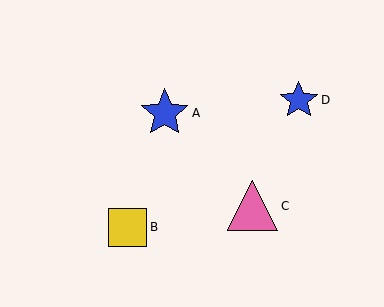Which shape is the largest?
The pink triangle (labeled C) is the largest.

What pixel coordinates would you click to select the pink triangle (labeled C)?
Click at (252, 206) to select the pink triangle C.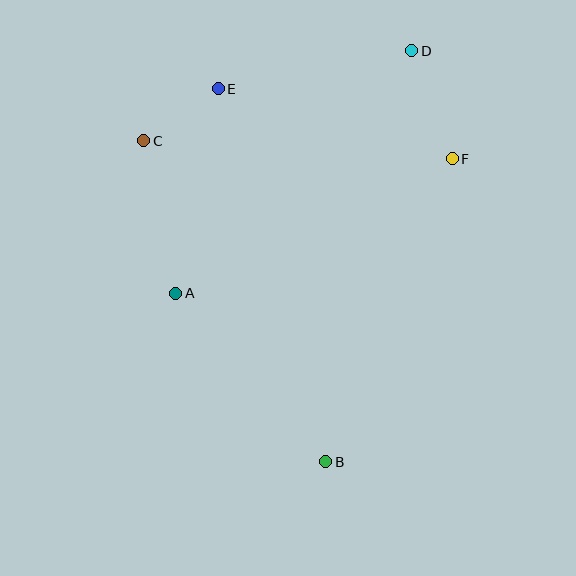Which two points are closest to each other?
Points C and E are closest to each other.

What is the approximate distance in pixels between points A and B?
The distance between A and B is approximately 226 pixels.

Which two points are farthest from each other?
Points B and D are farthest from each other.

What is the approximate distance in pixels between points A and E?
The distance between A and E is approximately 209 pixels.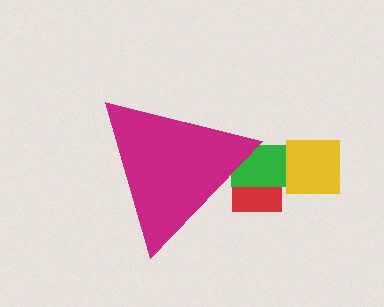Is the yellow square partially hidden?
No, the yellow square is fully visible.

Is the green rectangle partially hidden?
Yes, the green rectangle is partially hidden behind the magenta triangle.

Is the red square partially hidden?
Yes, the red square is partially hidden behind the magenta triangle.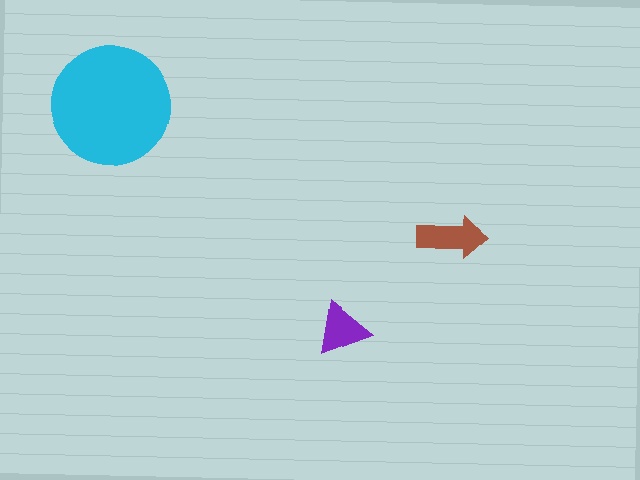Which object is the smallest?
The purple triangle.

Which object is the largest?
The cyan circle.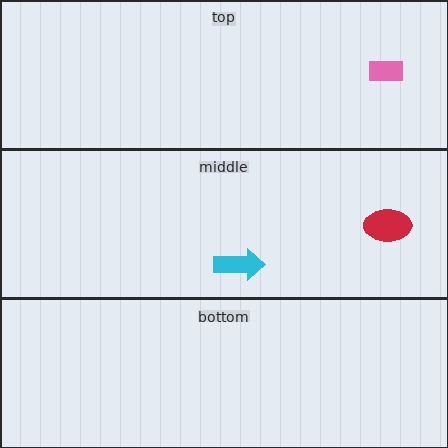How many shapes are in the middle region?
2.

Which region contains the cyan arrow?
The middle region.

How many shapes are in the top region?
1.